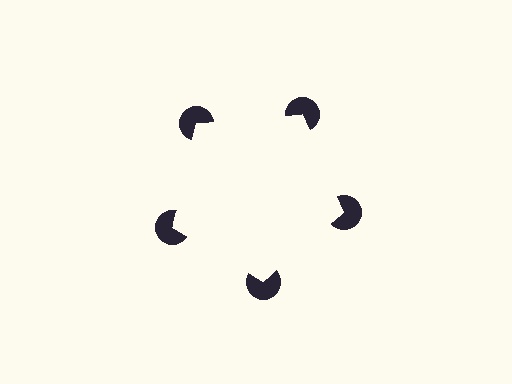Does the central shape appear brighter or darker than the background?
It typically appears slightly brighter than the background, even though no actual brightness change is drawn.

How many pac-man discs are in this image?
There are 5 — one at each vertex of the illusory pentagon.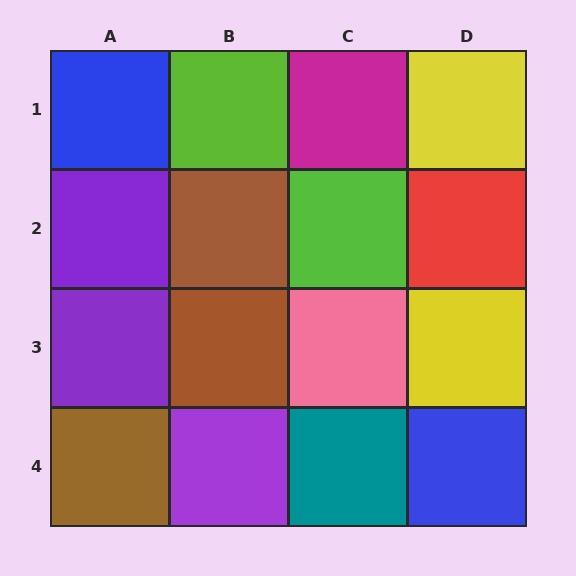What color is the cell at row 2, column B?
Brown.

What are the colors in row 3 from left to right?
Purple, brown, pink, yellow.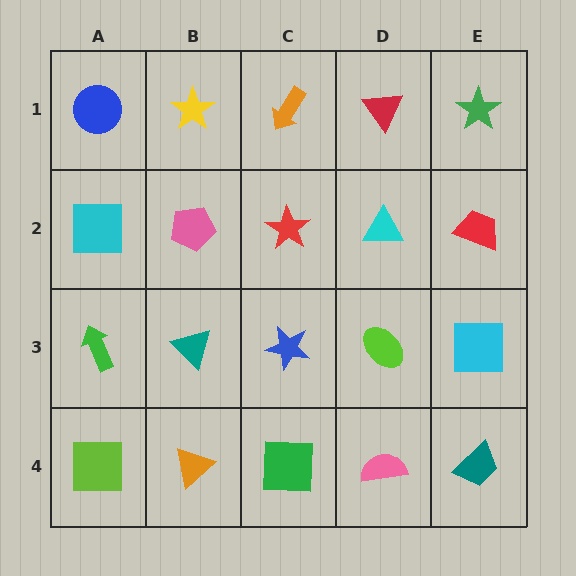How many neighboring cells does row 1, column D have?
3.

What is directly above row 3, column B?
A pink pentagon.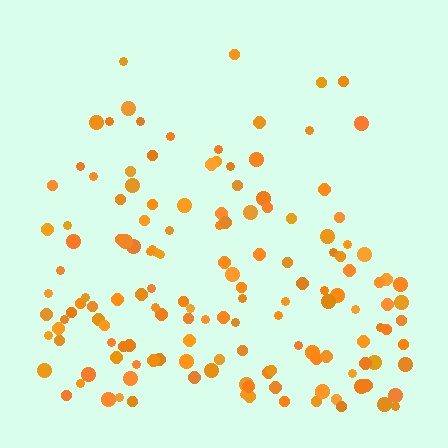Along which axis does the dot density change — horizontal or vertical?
Vertical.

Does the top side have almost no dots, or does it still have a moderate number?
Still a moderate number, just noticeably fewer than the bottom.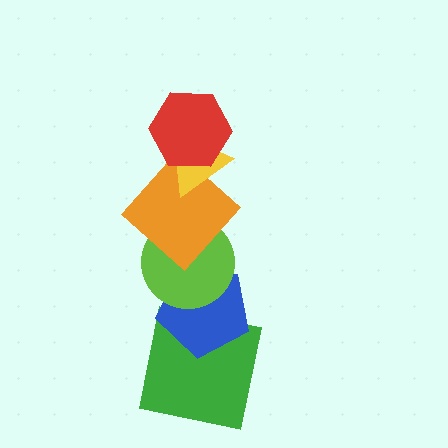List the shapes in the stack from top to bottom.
From top to bottom: the red hexagon, the yellow triangle, the orange diamond, the lime circle, the blue pentagon, the green square.